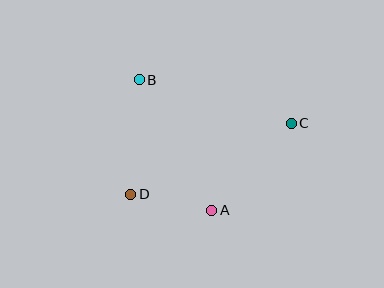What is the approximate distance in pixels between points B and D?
The distance between B and D is approximately 115 pixels.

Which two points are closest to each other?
Points A and D are closest to each other.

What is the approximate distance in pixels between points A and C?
The distance between A and C is approximately 118 pixels.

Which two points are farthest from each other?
Points C and D are farthest from each other.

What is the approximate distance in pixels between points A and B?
The distance between A and B is approximately 149 pixels.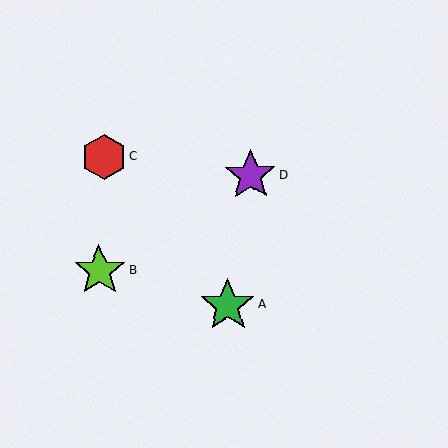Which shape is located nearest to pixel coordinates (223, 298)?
The green star (labeled A) at (228, 305) is nearest to that location.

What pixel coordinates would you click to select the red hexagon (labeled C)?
Click at (104, 157) to select the red hexagon C.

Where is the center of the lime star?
The center of the lime star is at (100, 271).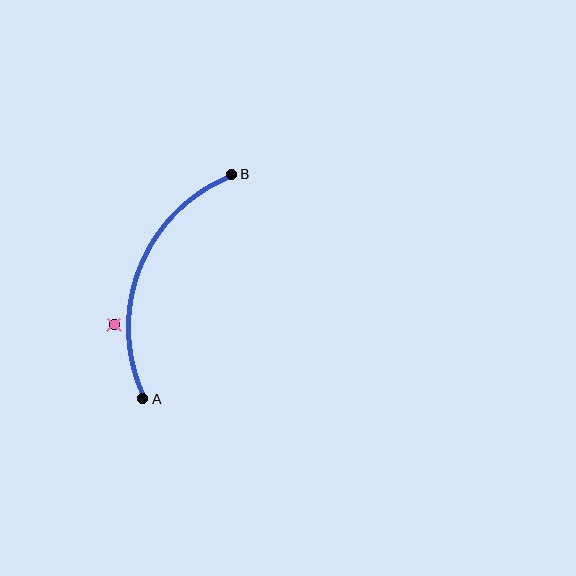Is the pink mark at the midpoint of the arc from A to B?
No — the pink mark does not lie on the arc at all. It sits slightly outside the curve.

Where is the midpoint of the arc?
The arc midpoint is the point on the curve farthest from the straight line joining A and B. It sits to the left of that line.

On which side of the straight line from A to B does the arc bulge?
The arc bulges to the left of the straight line connecting A and B.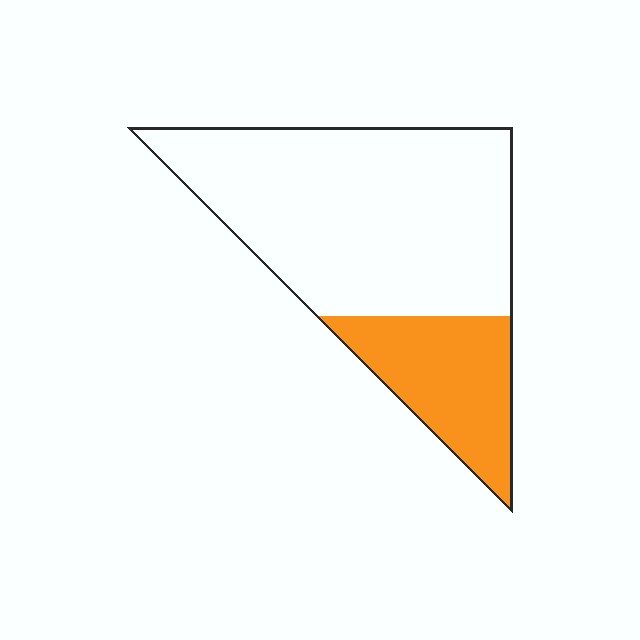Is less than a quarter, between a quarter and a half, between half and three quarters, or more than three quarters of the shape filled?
Between a quarter and a half.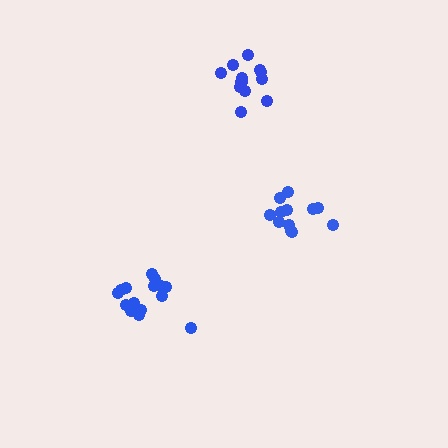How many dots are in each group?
Group 1: 15 dots, Group 2: 12 dots, Group 3: 13 dots (40 total).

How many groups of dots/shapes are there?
There are 3 groups.